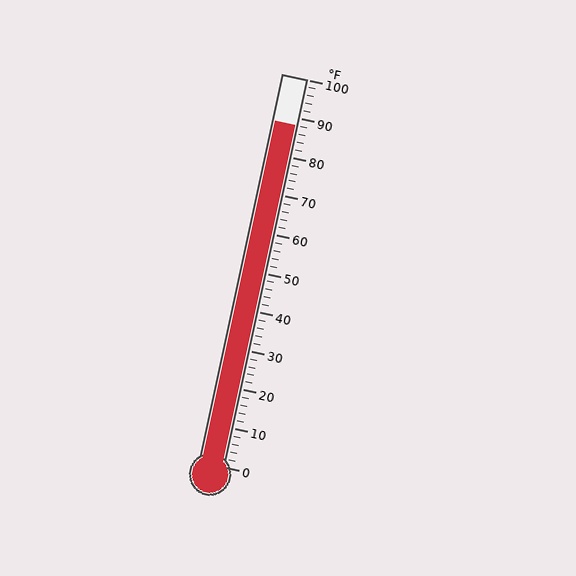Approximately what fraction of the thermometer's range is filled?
The thermometer is filled to approximately 90% of its range.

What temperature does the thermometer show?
The thermometer shows approximately 88°F.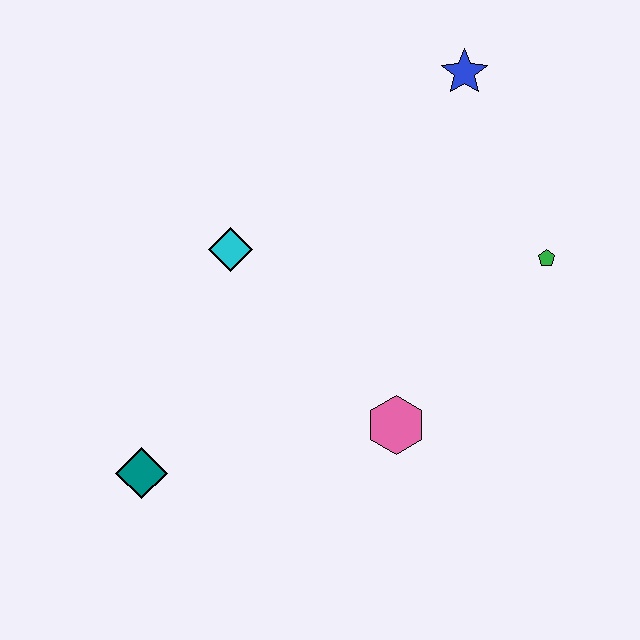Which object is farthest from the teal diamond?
The blue star is farthest from the teal diamond.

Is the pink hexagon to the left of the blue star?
Yes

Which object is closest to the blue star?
The green pentagon is closest to the blue star.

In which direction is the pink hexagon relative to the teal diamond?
The pink hexagon is to the right of the teal diamond.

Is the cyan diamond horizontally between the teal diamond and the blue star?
Yes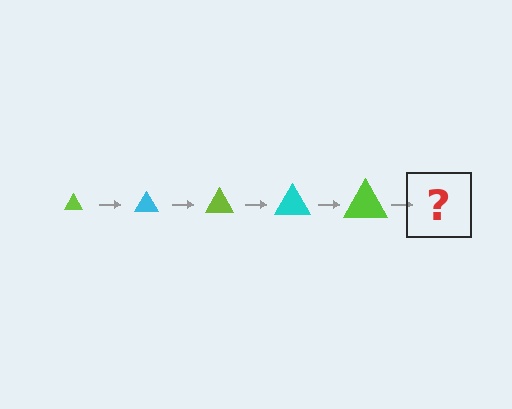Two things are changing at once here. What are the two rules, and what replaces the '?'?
The two rules are that the triangle grows larger each step and the color cycles through lime and cyan. The '?' should be a cyan triangle, larger than the previous one.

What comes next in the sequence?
The next element should be a cyan triangle, larger than the previous one.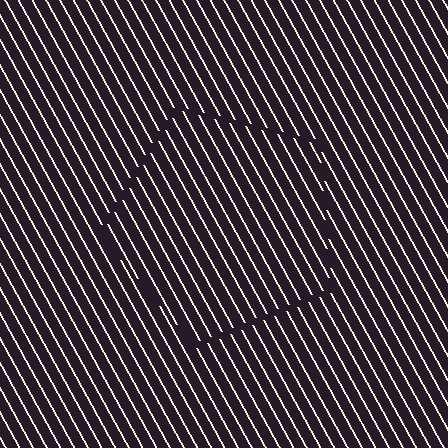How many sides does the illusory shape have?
5 sides — the line-ends trace a pentagon.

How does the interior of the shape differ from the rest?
The interior of the shape contains the same grating, shifted by half a period — the contour is defined by the phase discontinuity where line-ends from the inner and outer gratings abut.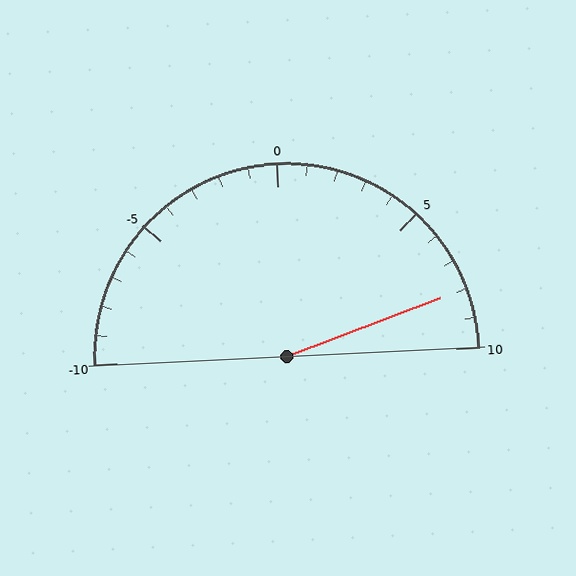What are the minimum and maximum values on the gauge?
The gauge ranges from -10 to 10.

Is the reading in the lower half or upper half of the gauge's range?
The reading is in the upper half of the range (-10 to 10).